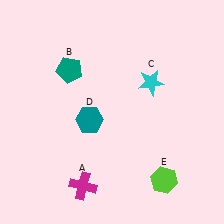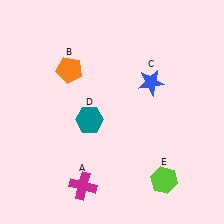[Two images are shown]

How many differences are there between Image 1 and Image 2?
There are 2 differences between the two images.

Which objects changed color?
B changed from teal to orange. C changed from cyan to blue.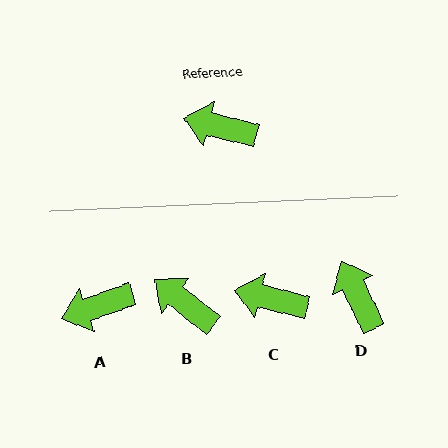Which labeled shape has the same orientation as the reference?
C.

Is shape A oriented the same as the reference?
No, it is off by about 33 degrees.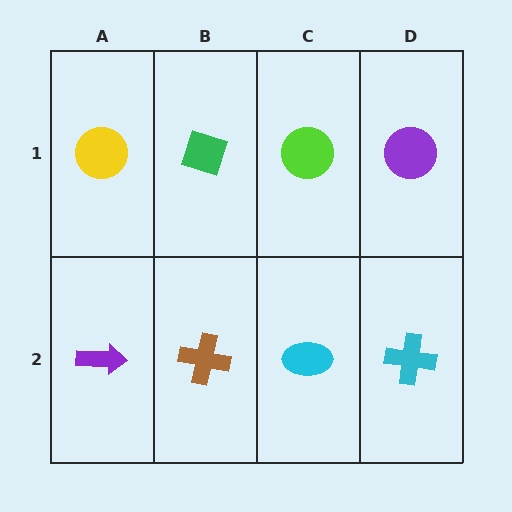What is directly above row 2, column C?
A lime circle.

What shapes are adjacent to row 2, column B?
A green diamond (row 1, column B), a purple arrow (row 2, column A), a cyan ellipse (row 2, column C).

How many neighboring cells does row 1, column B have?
3.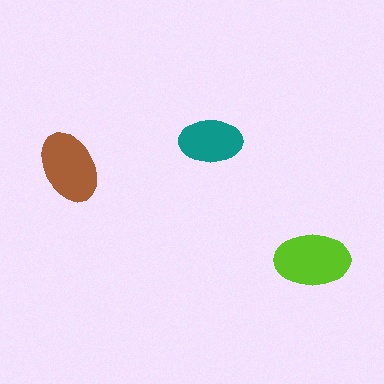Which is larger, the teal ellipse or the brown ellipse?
The brown one.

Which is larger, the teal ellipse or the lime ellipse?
The lime one.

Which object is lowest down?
The lime ellipse is bottommost.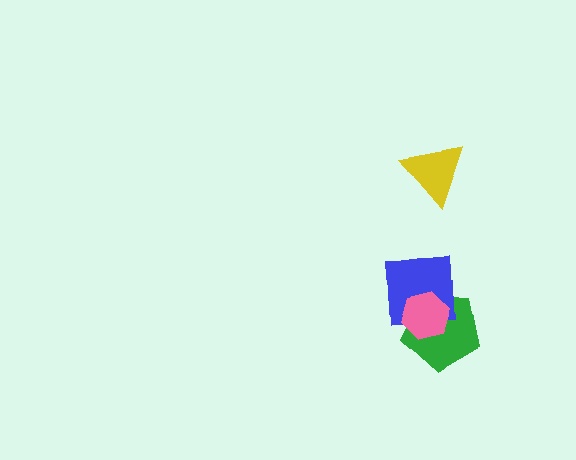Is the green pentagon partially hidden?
Yes, it is partially covered by another shape.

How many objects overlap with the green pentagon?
2 objects overlap with the green pentagon.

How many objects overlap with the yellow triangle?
0 objects overlap with the yellow triangle.